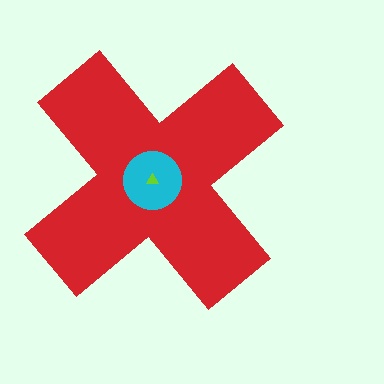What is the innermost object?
The lime triangle.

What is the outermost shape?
The red cross.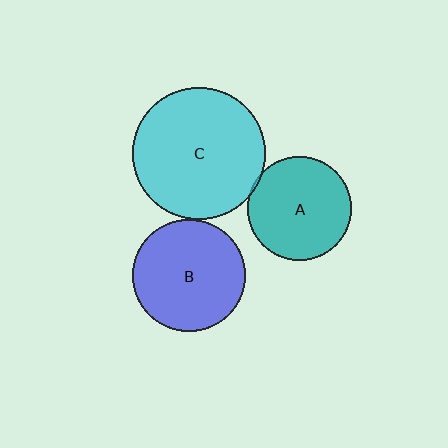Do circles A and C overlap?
Yes.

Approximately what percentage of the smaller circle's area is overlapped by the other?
Approximately 5%.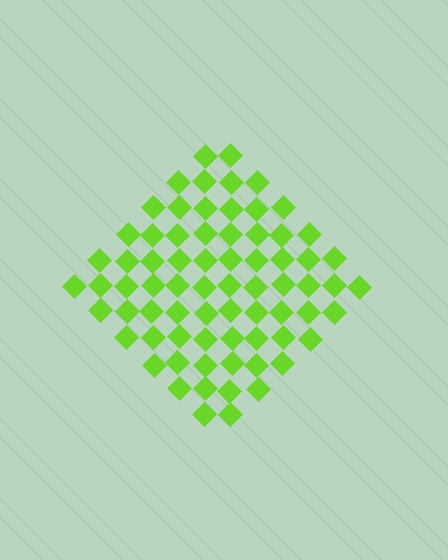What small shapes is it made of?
It is made of small diamonds.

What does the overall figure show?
The overall figure shows a diamond.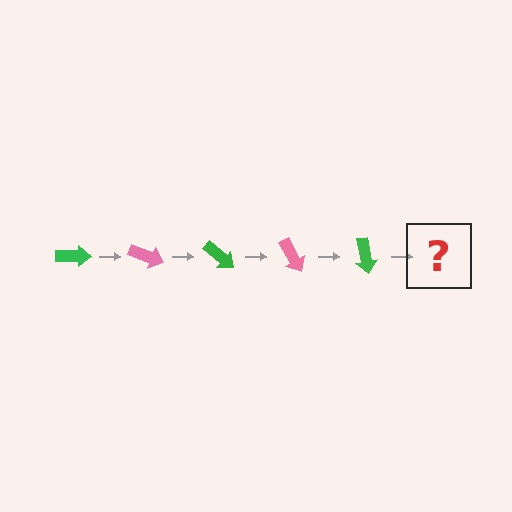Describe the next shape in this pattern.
It should be a pink arrow, rotated 100 degrees from the start.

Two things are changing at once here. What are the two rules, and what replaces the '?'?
The two rules are that it rotates 20 degrees each step and the color cycles through green and pink. The '?' should be a pink arrow, rotated 100 degrees from the start.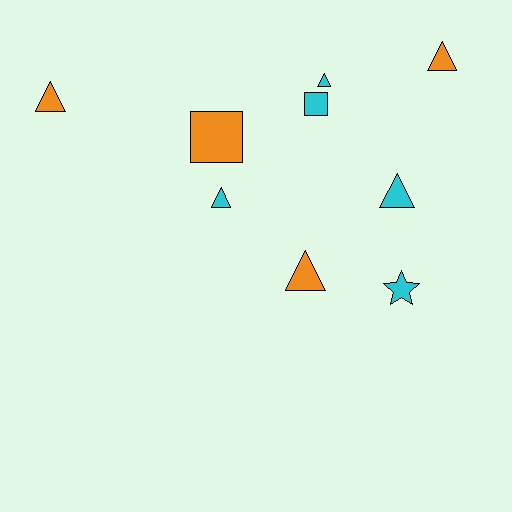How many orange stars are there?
There are no orange stars.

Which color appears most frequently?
Cyan, with 5 objects.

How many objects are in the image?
There are 9 objects.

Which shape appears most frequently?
Triangle, with 6 objects.